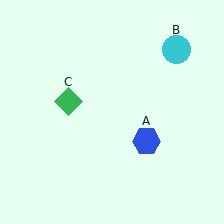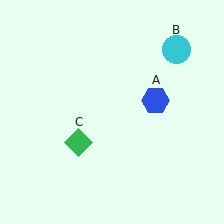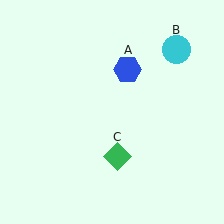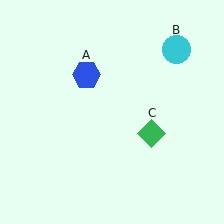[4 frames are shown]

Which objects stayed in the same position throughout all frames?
Cyan circle (object B) remained stationary.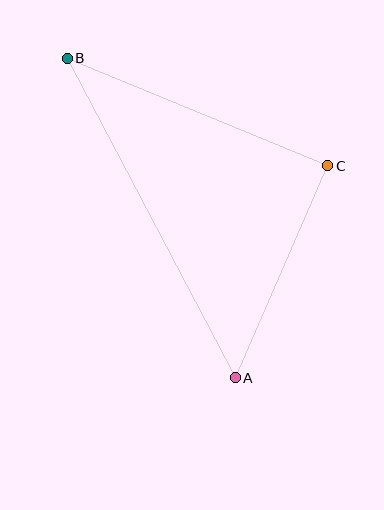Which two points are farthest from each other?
Points A and B are farthest from each other.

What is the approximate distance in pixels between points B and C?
The distance between B and C is approximately 282 pixels.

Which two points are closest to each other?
Points A and C are closest to each other.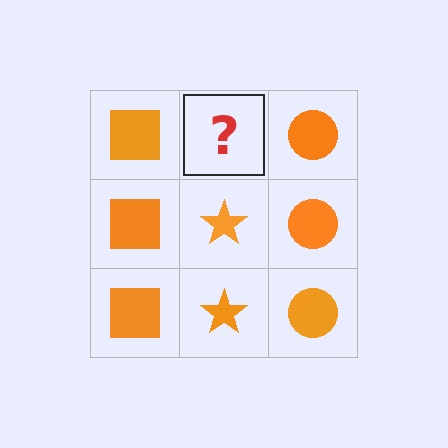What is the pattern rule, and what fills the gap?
The rule is that each column has a consistent shape. The gap should be filled with an orange star.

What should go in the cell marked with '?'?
The missing cell should contain an orange star.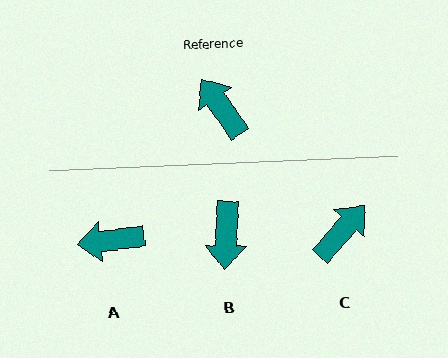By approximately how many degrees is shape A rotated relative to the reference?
Approximately 62 degrees counter-clockwise.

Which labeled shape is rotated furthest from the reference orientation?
B, about 142 degrees away.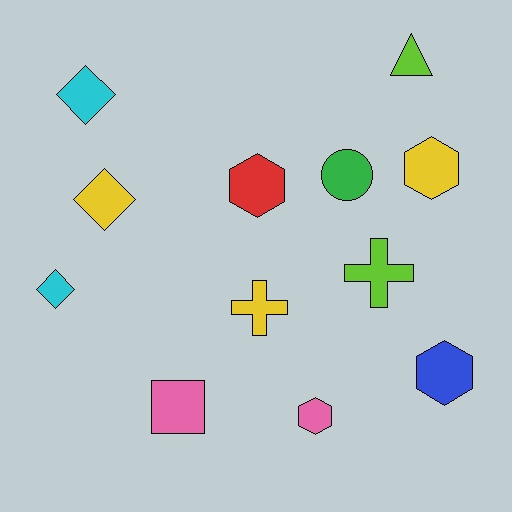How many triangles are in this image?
There is 1 triangle.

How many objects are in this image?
There are 12 objects.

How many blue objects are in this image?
There is 1 blue object.